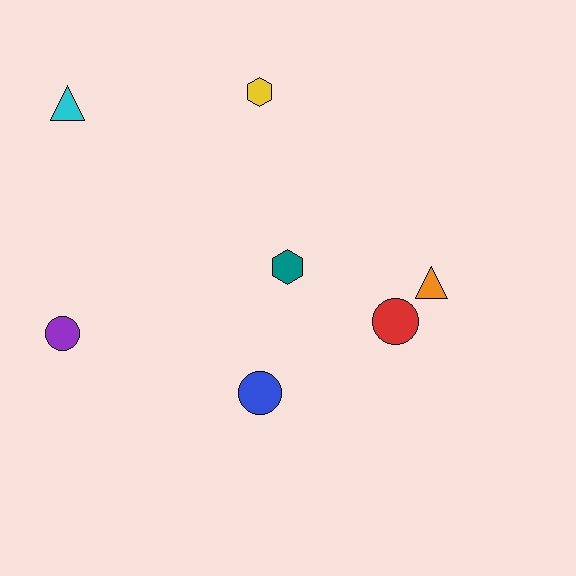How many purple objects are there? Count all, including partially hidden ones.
There is 1 purple object.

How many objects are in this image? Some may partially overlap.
There are 7 objects.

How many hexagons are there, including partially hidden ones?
There are 2 hexagons.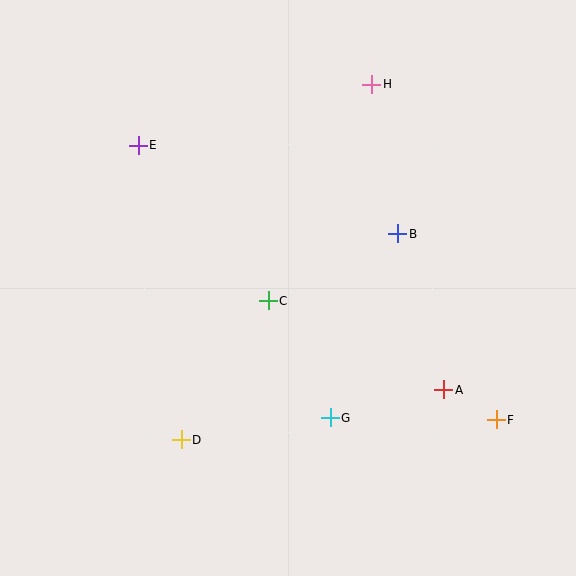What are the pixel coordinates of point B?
Point B is at (398, 234).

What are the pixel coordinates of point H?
Point H is at (372, 84).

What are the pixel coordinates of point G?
Point G is at (330, 418).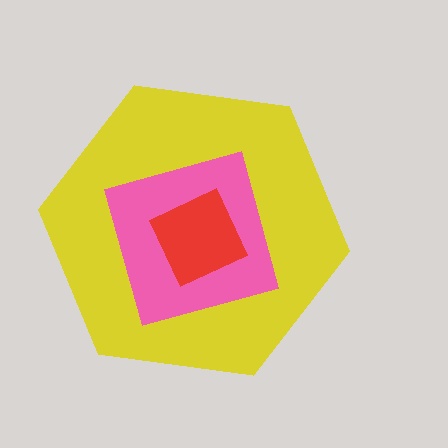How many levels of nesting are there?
3.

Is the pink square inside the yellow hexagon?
Yes.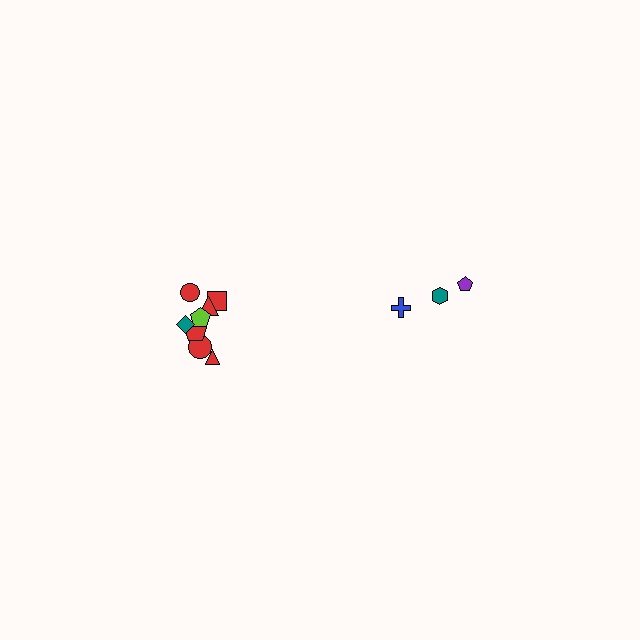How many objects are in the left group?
There are 8 objects.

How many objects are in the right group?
There are 3 objects.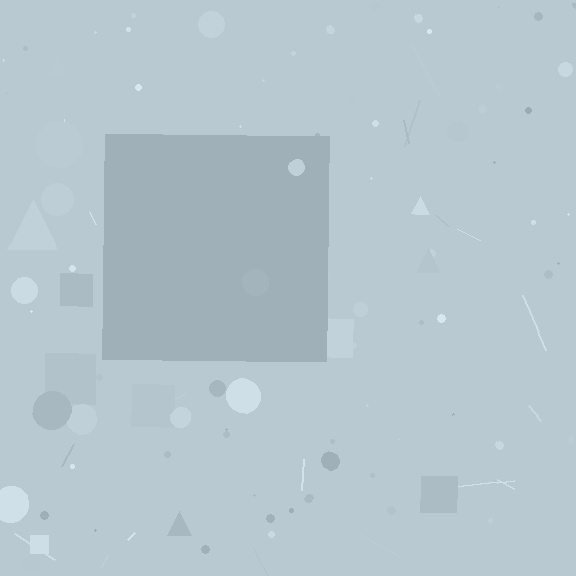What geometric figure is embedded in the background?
A square is embedded in the background.